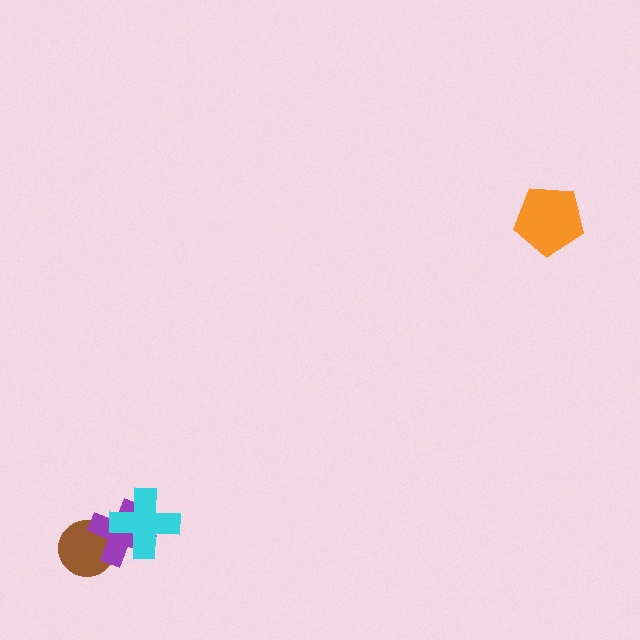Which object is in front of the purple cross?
The cyan cross is in front of the purple cross.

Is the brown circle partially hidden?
Yes, it is partially covered by another shape.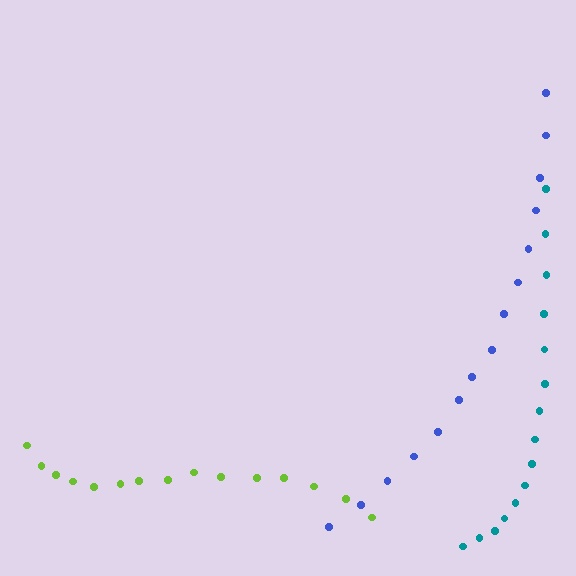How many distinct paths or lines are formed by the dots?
There are 3 distinct paths.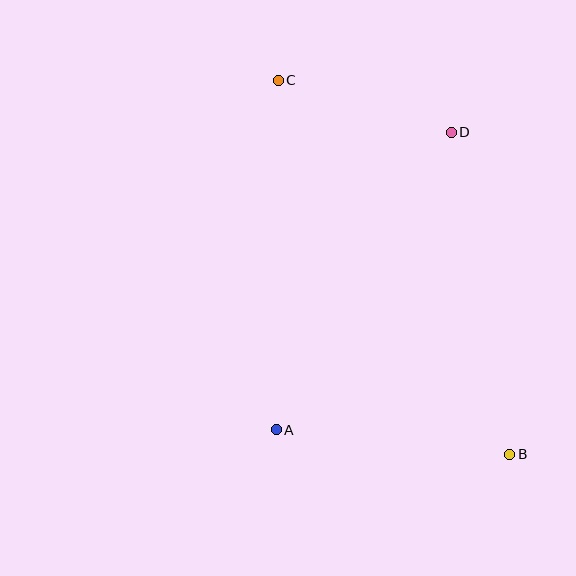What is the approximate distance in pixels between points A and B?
The distance between A and B is approximately 235 pixels.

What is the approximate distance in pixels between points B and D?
The distance between B and D is approximately 327 pixels.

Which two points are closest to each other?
Points C and D are closest to each other.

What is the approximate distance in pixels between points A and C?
The distance between A and C is approximately 350 pixels.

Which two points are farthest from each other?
Points B and C are farthest from each other.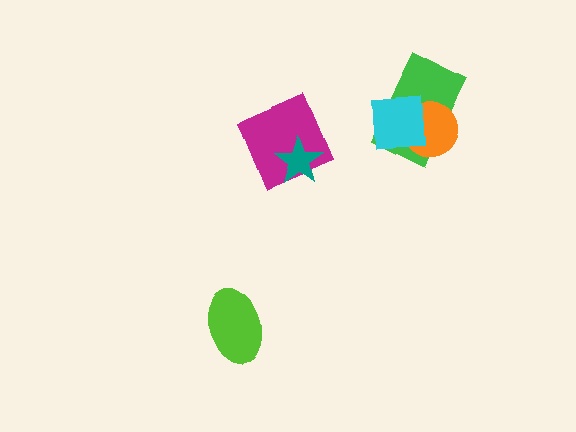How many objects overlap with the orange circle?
2 objects overlap with the orange circle.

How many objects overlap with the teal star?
1 object overlaps with the teal star.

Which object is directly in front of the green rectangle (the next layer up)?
The orange circle is directly in front of the green rectangle.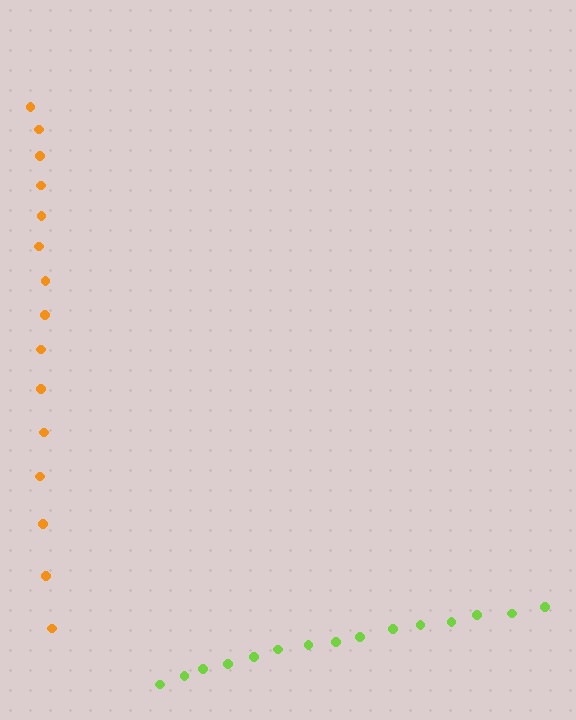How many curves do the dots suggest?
There are 2 distinct paths.